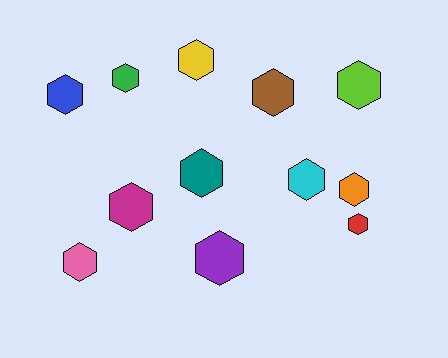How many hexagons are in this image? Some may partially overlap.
There are 12 hexagons.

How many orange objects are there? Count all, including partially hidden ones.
There is 1 orange object.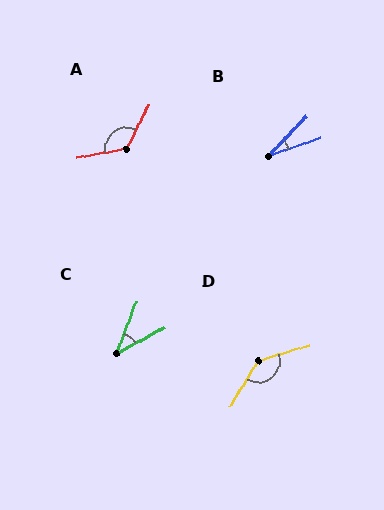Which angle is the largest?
D, at approximately 138 degrees.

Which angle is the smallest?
B, at approximately 27 degrees.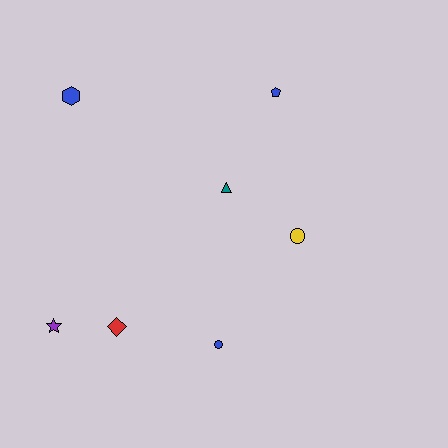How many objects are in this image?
There are 7 objects.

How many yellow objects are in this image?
There is 1 yellow object.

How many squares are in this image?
There are no squares.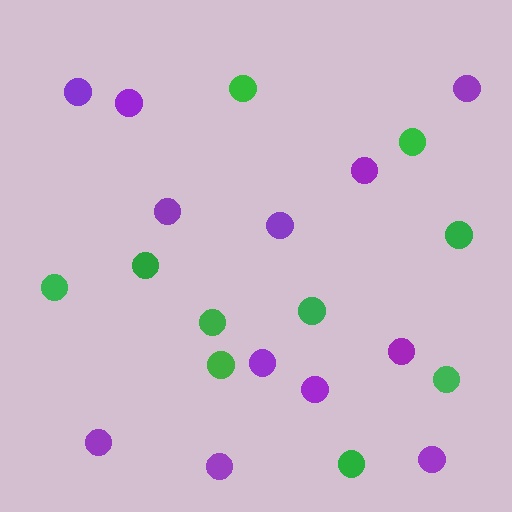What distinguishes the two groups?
There are 2 groups: one group of green circles (10) and one group of purple circles (12).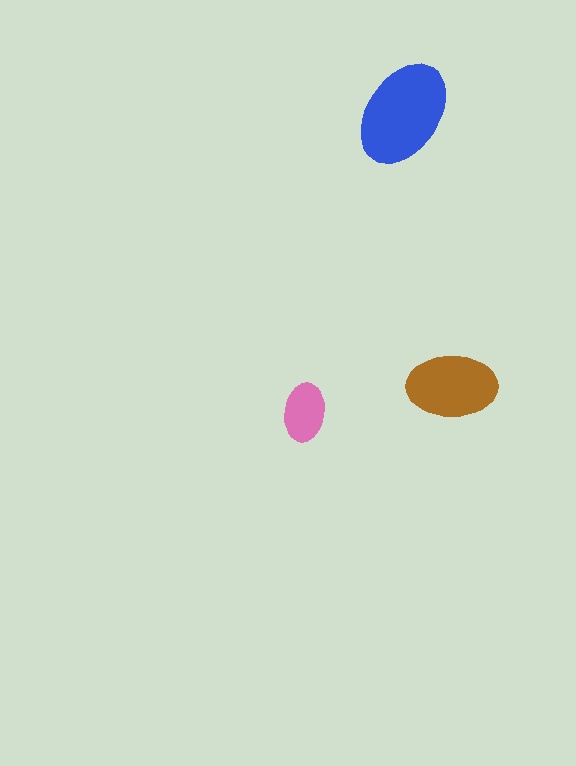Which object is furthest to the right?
The brown ellipse is rightmost.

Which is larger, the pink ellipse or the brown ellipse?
The brown one.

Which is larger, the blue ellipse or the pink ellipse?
The blue one.